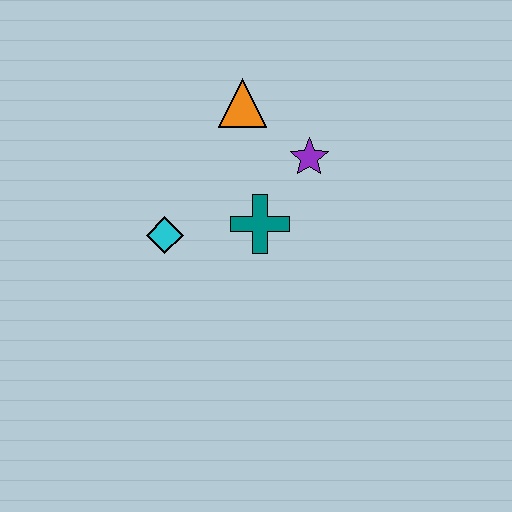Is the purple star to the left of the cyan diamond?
No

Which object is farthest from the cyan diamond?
The purple star is farthest from the cyan diamond.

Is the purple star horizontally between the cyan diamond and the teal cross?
No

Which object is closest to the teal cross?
The purple star is closest to the teal cross.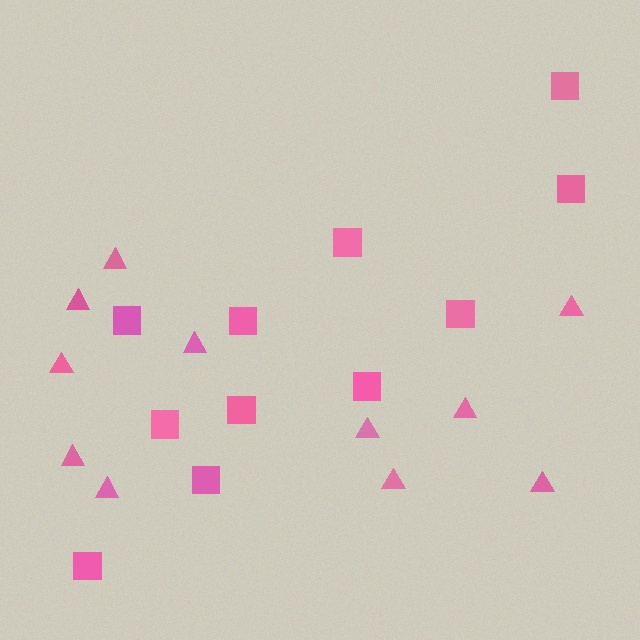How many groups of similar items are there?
There are 2 groups: one group of squares (11) and one group of triangles (11).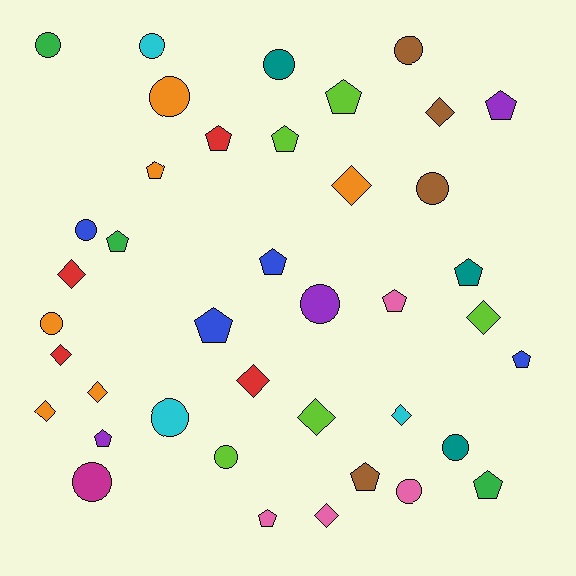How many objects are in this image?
There are 40 objects.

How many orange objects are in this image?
There are 6 orange objects.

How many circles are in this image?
There are 14 circles.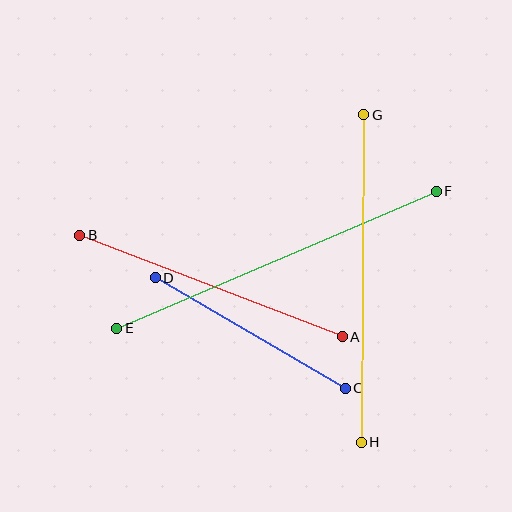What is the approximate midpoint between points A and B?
The midpoint is at approximately (211, 286) pixels.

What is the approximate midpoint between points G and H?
The midpoint is at approximately (362, 278) pixels.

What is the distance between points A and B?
The distance is approximately 281 pixels.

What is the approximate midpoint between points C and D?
The midpoint is at approximately (250, 333) pixels.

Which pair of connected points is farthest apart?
Points E and F are farthest apart.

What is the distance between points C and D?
The distance is approximately 220 pixels.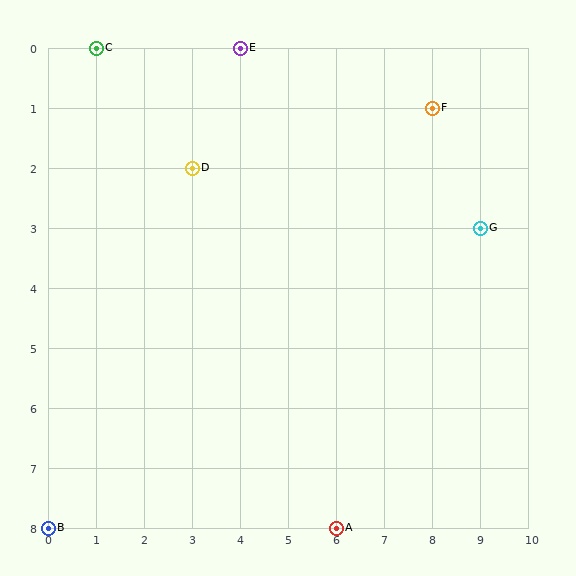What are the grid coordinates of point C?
Point C is at grid coordinates (1, 0).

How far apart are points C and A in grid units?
Points C and A are 5 columns and 8 rows apart (about 9.4 grid units diagonally).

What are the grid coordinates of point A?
Point A is at grid coordinates (6, 8).